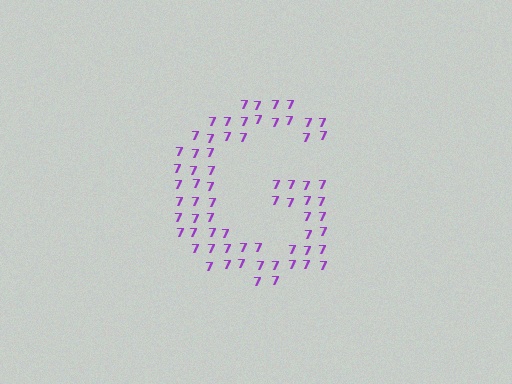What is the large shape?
The large shape is the letter G.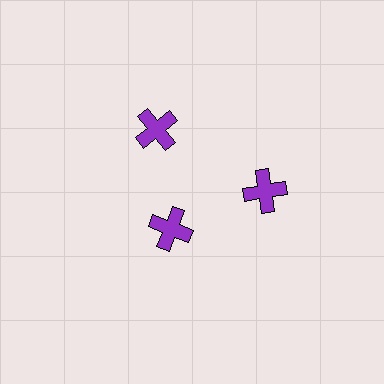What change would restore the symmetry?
The symmetry would be restored by moving it outward, back onto the ring so that all 3 crosses sit at equal angles and equal distance from the center.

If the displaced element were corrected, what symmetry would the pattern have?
It would have 3-fold rotational symmetry — the pattern would map onto itself every 120 degrees.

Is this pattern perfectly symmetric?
No. The 3 purple crosses are arranged in a ring, but one element near the 7 o'clock position is pulled inward toward the center, breaking the 3-fold rotational symmetry.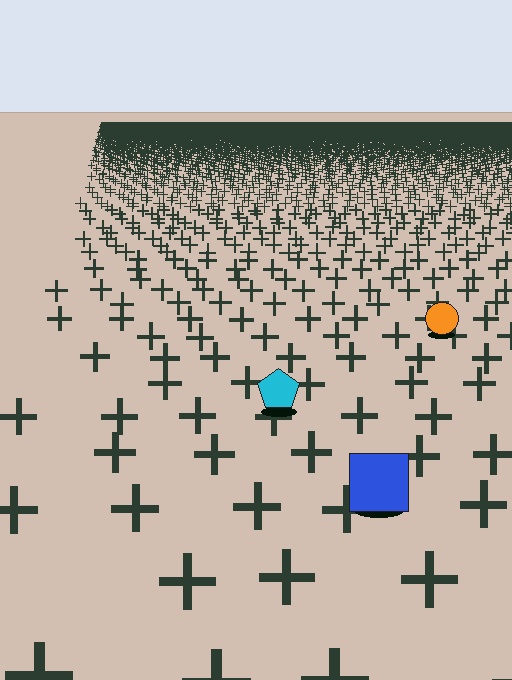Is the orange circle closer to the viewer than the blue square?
No. The blue square is closer — you can tell from the texture gradient: the ground texture is coarser near it.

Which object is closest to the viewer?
The blue square is closest. The texture marks near it are larger and more spread out.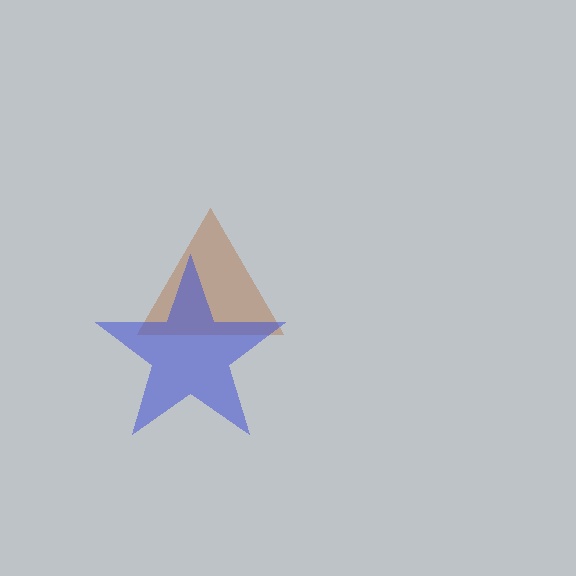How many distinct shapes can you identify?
There are 2 distinct shapes: a brown triangle, a blue star.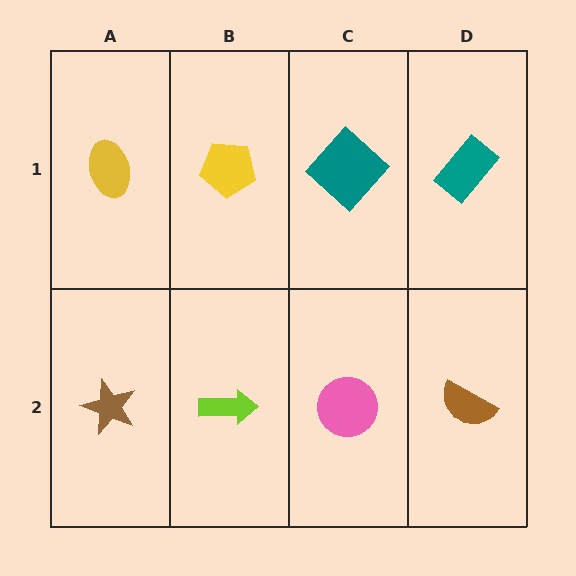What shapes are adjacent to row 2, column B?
A yellow pentagon (row 1, column B), a brown star (row 2, column A), a pink circle (row 2, column C).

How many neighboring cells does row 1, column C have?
3.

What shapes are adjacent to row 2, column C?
A teal diamond (row 1, column C), a lime arrow (row 2, column B), a brown semicircle (row 2, column D).